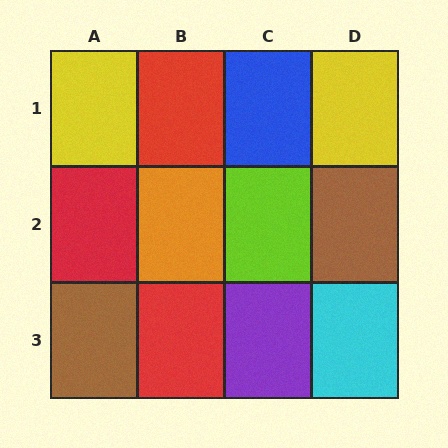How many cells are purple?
1 cell is purple.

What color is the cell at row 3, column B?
Red.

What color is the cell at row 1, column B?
Red.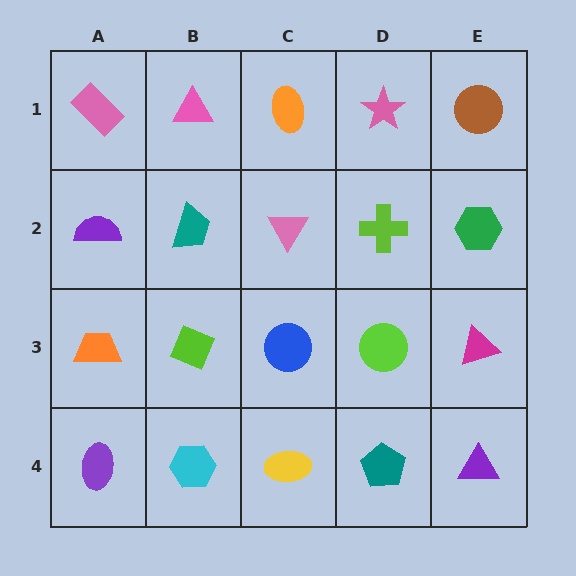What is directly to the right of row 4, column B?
A yellow ellipse.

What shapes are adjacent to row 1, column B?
A teal trapezoid (row 2, column B), a pink rectangle (row 1, column A), an orange ellipse (row 1, column C).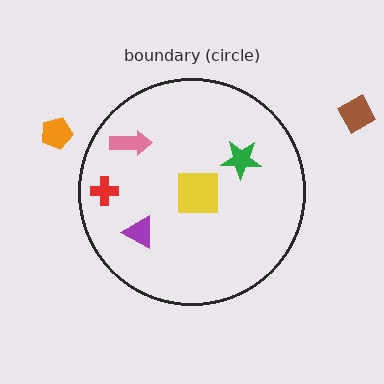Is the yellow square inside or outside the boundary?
Inside.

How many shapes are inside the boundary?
5 inside, 2 outside.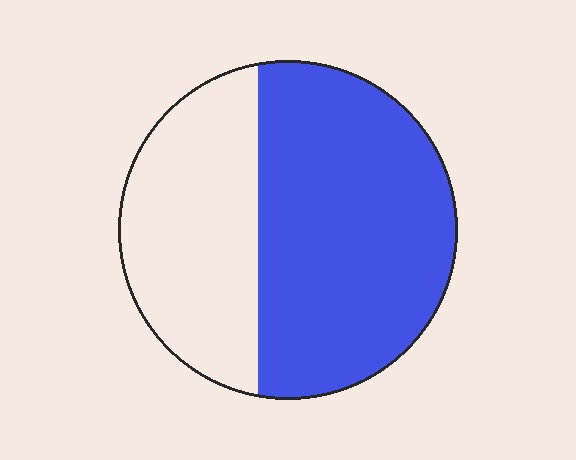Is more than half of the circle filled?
Yes.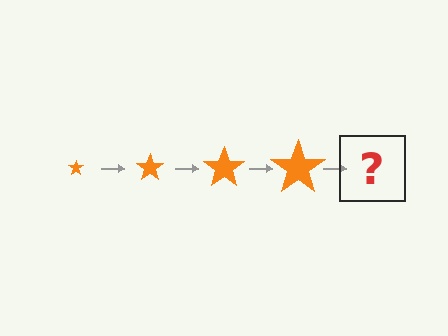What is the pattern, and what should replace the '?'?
The pattern is that the star gets progressively larger each step. The '?' should be an orange star, larger than the previous one.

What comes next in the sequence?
The next element should be an orange star, larger than the previous one.